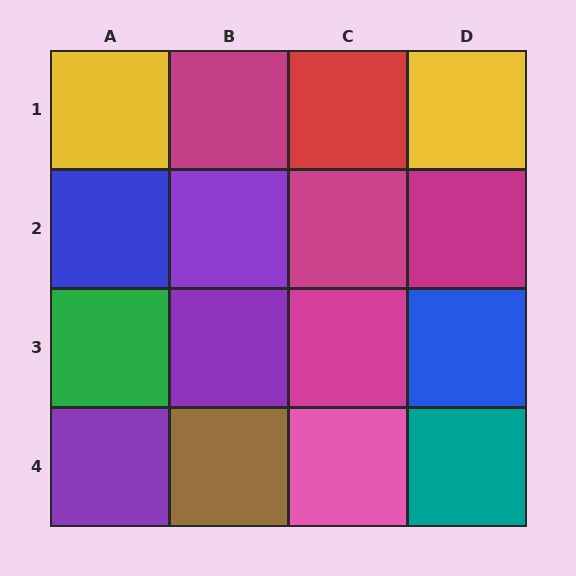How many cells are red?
1 cell is red.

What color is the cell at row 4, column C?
Pink.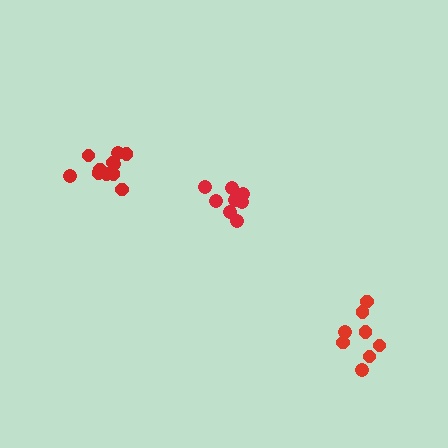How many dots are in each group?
Group 1: 8 dots, Group 2: 11 dots, Group 3: 8 dots (27 total).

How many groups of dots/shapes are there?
There are 3 groups.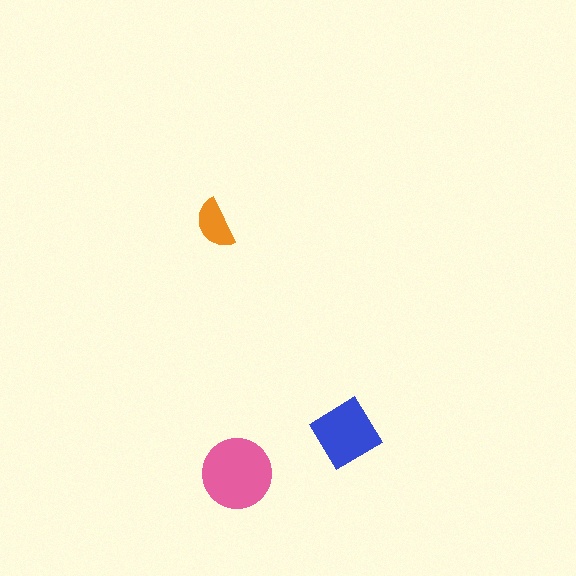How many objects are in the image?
There are 3 objects in the image.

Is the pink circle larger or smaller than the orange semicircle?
Larger.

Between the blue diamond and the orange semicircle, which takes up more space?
The blue diamond.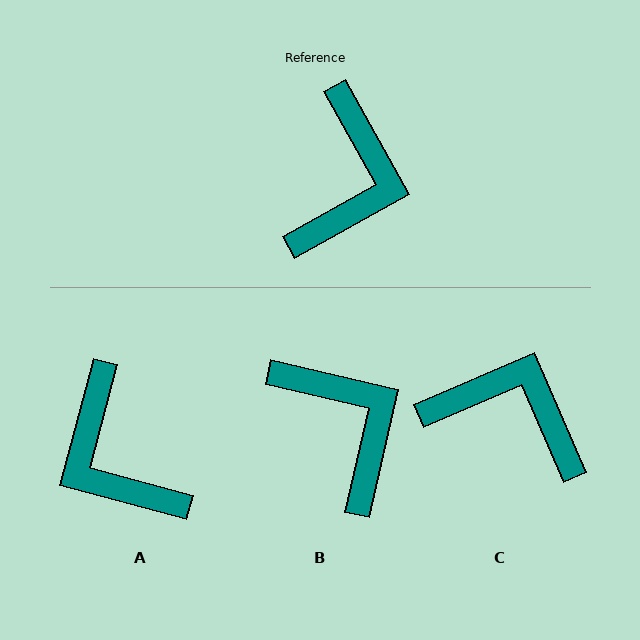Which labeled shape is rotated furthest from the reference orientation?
A, about 134 degrees away.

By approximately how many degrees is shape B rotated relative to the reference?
Approximately 48 degrees counter-clockwise.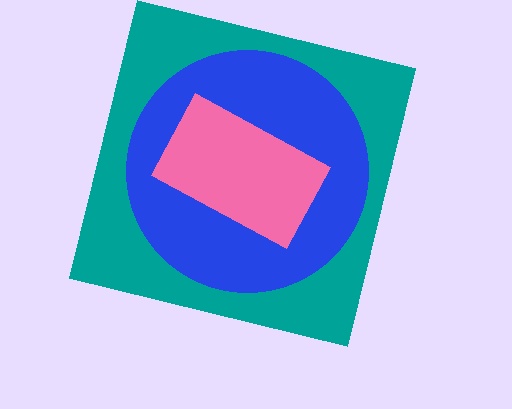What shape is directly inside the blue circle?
The pink rectangle.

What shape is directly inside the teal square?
The blue circle.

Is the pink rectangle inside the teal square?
Yes.